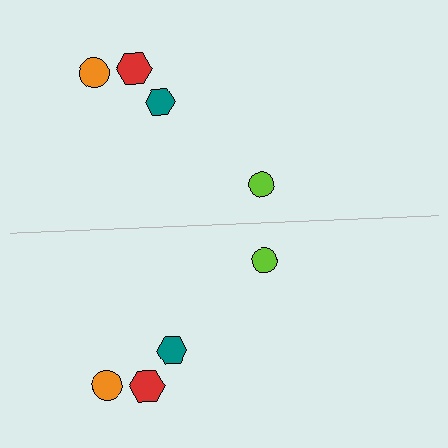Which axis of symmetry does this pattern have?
The pattern has a horizontal axis of symmetry running through the center of the image.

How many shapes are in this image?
There are 8 shapes in this image.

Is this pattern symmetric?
Yes, this pattern has bilateral (reflection) symmetry.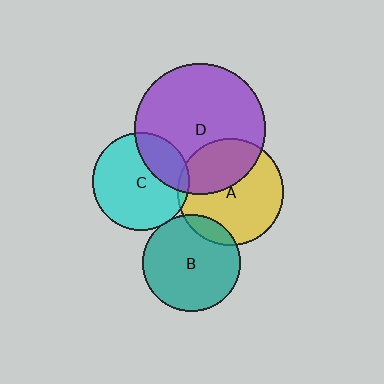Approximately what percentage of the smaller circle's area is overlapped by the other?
Approximately 35%.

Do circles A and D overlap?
Yes.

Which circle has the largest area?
Circle D (purple).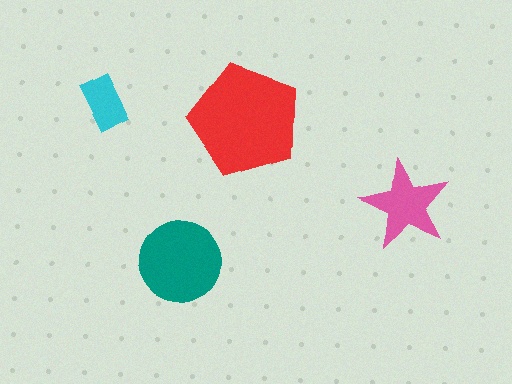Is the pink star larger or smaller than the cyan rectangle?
Larger.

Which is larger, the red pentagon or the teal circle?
The red pentagon.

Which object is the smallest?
The cyan rectangle.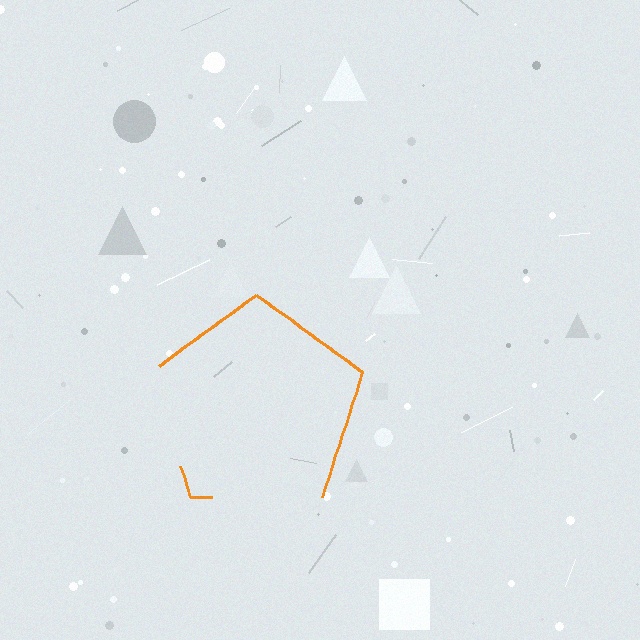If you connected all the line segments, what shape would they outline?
They would outline a pentagon.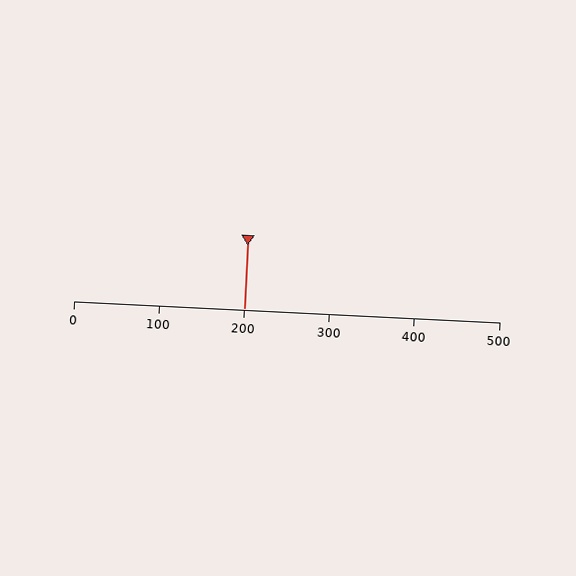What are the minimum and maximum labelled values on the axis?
The axis runs from 0 to 500.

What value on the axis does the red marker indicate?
The marker indicates approximately 200.